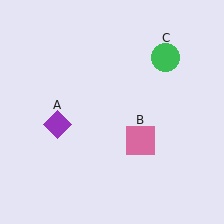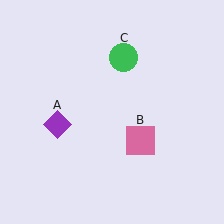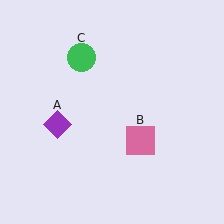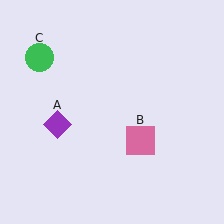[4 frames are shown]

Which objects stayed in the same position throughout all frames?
Purple diamond (object A) and pink square (object B) remained stationary.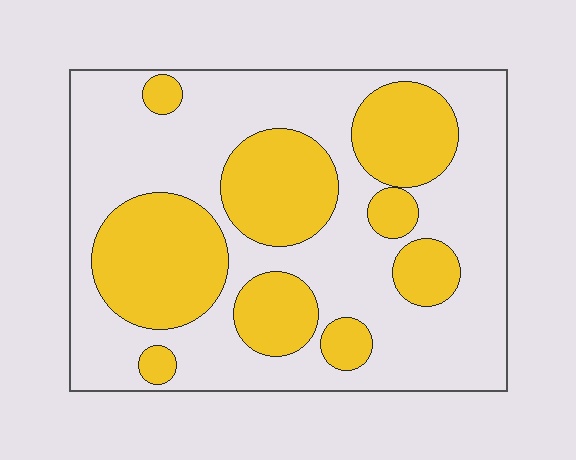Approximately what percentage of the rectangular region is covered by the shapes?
Approximately 35%.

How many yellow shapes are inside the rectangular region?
9.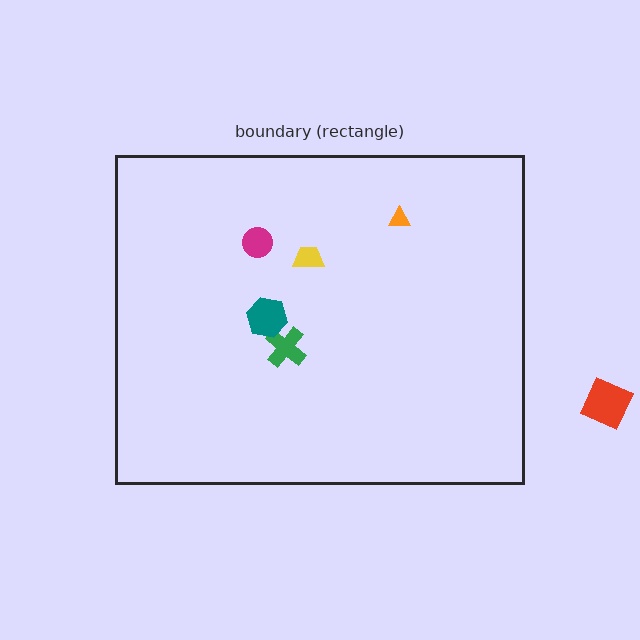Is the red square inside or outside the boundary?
Outside.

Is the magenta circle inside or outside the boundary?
Inside.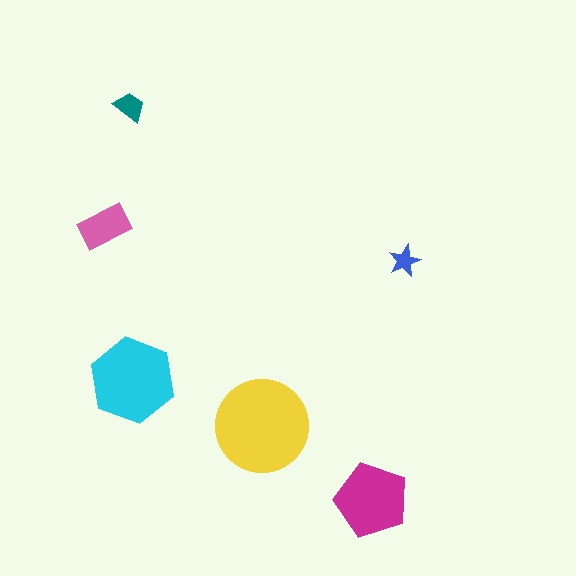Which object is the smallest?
The blue star.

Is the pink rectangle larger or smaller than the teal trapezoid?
Larger.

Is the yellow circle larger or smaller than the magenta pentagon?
Larger.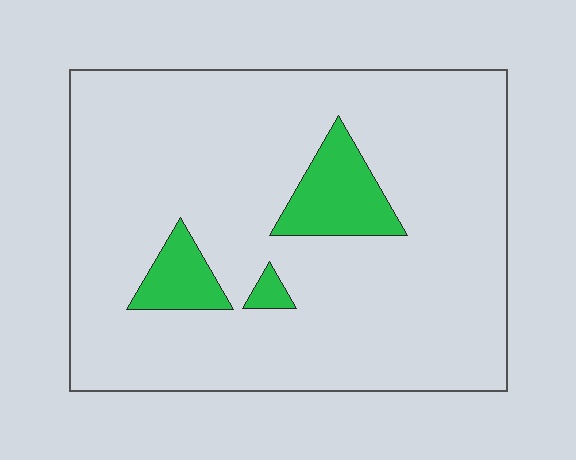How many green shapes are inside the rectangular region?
3.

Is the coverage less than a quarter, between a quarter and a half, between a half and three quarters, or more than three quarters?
Less than a quarter.